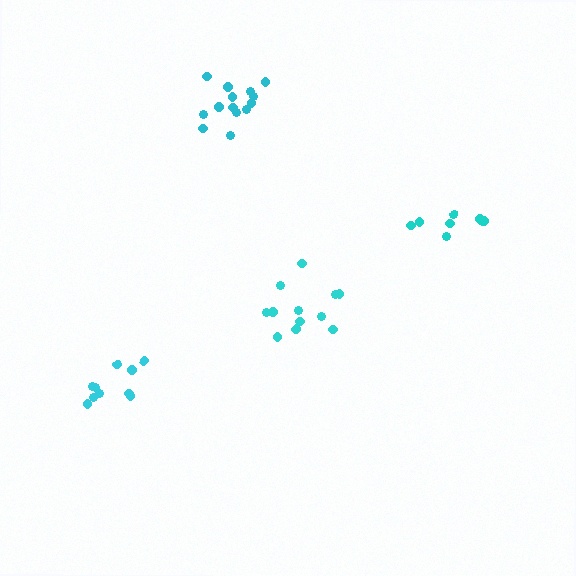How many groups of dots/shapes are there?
There are 4 groups.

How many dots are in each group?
Group 1: 13 dots, Group 2: 14 dots, Group 3: 8 dots, Group 4: 10 dots (45 total).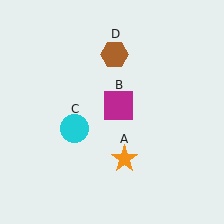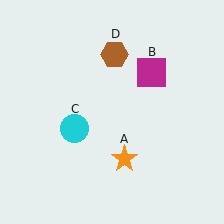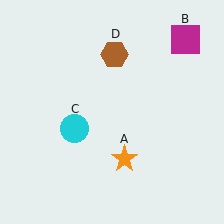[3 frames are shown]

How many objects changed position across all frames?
1 object changed position: magenta square (object B).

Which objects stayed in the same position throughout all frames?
Orange star (object A) and cyan circle (object C) and brown hexagon (object D) remained stationary.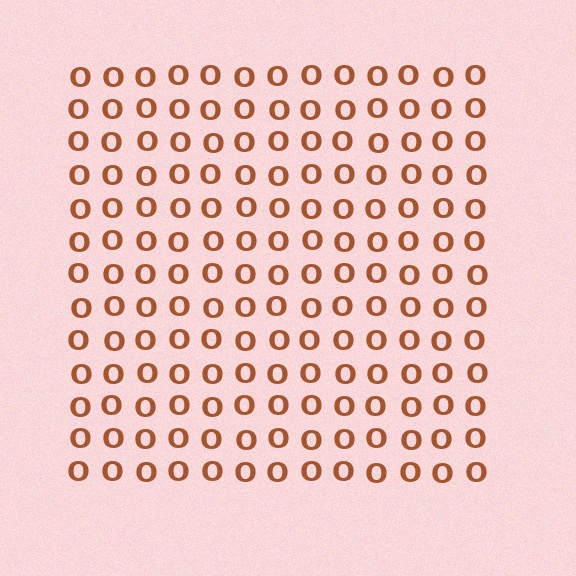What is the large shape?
The large shape is a square.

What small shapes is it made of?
It is made of small letter O's.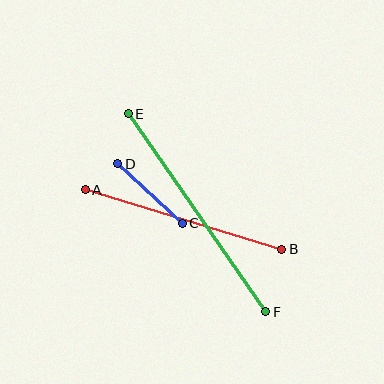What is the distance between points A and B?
The distance is approximately 205 pixels.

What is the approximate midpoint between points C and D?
The midpoint is at approximately (150, 193) pixels.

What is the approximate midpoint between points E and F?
The midpoint is at approximately (197, 213) pixels.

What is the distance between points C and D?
The distance is approximately 88 pixels.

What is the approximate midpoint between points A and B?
The midpoint is at approximately (184, 220) pixels.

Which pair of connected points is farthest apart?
Points E and F are farthest apart.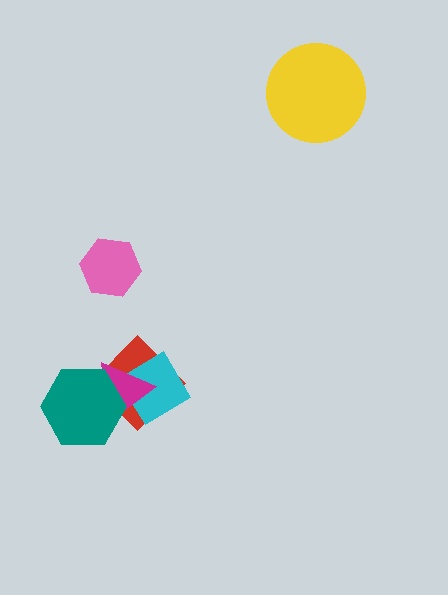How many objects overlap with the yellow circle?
0 objects overlap with the yellow circle.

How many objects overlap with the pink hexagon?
0 objects overlap with the pink hexagon.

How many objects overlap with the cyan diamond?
2 objects overlap with the cyan diamond.